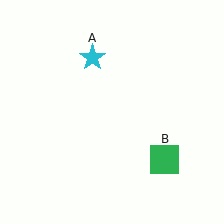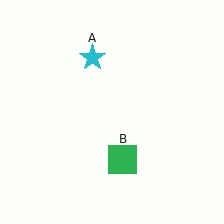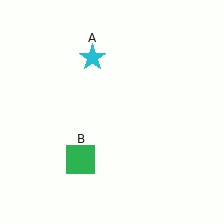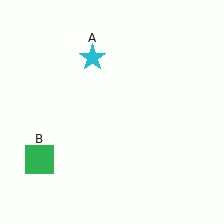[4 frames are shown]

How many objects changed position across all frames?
1 object changed position: green square (object B).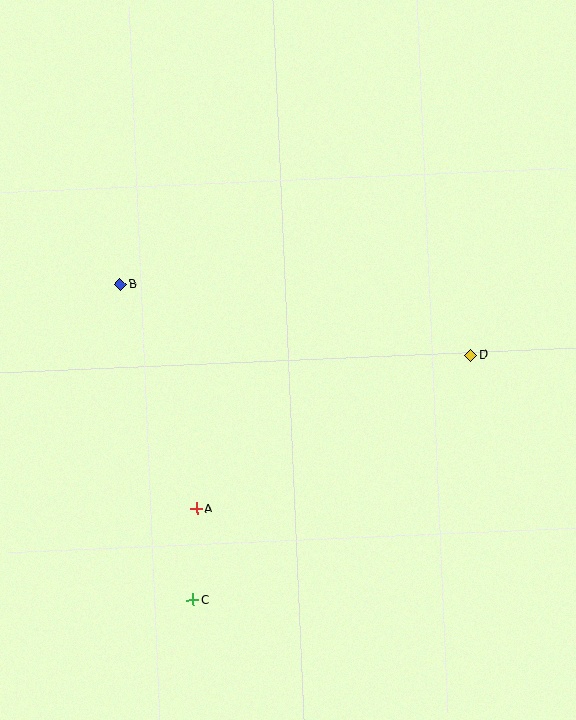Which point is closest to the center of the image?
Point A at (196, 509) is closest to the center.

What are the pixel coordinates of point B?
Point B is at (120, 285).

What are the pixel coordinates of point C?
Point C is at (193, 600).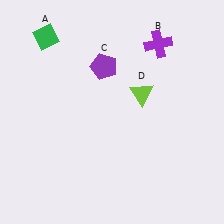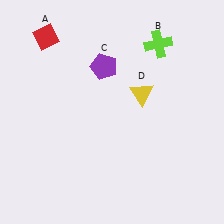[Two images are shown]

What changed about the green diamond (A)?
In Image 1, A is green. In Image 2, it changed to red.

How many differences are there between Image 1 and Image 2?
There are 3 differences between the two images.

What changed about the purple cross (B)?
In Image 1, B is purple. In Image 2, it changed to lime.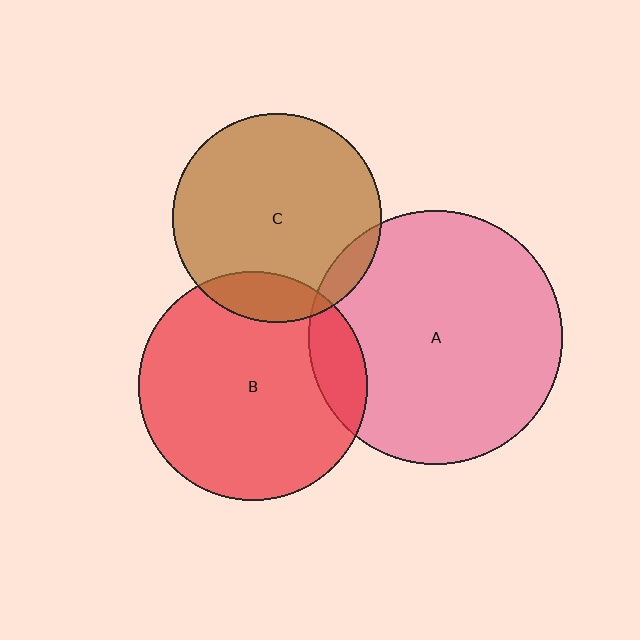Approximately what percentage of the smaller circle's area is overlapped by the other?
Approximately 15%.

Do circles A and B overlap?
Yes.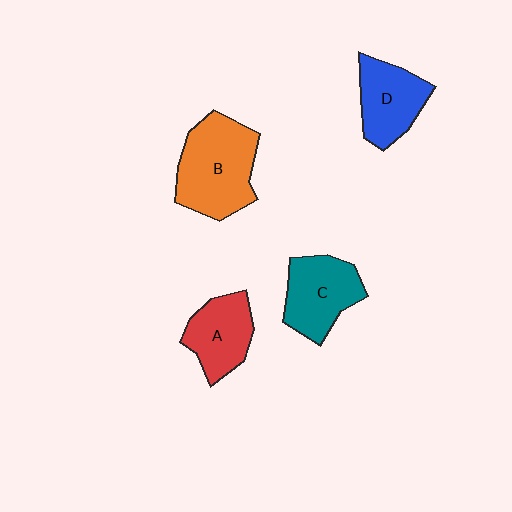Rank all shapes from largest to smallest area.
From largest to smallest: B (orange), C (teal), D (blue), A (red).